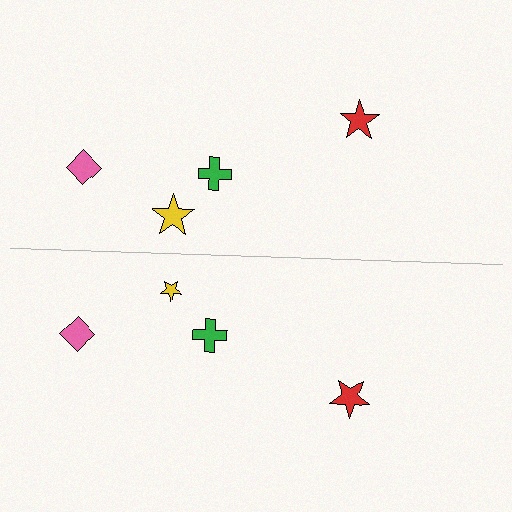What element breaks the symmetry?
The yellow star on the bottom side has a different size than its mirror counterpart.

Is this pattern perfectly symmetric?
No, the pattern is not perfectly symmetric. The yellow star on the bottom side has a different size than its mirror counterpart.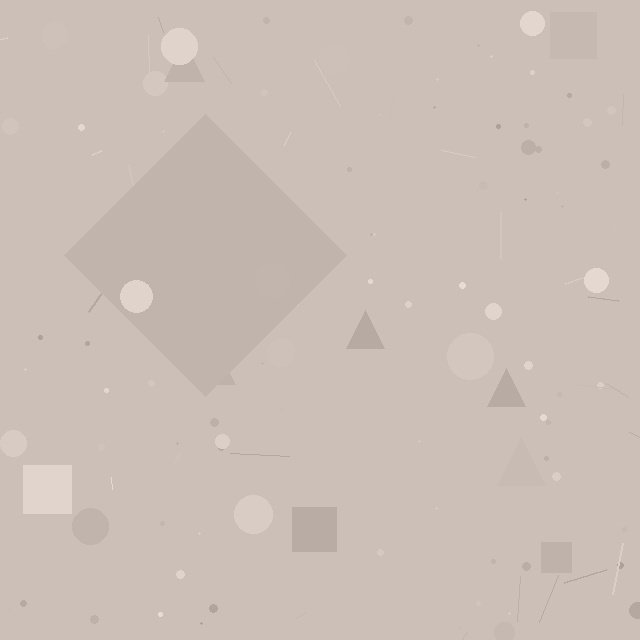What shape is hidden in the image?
A diamond is hidden in the image.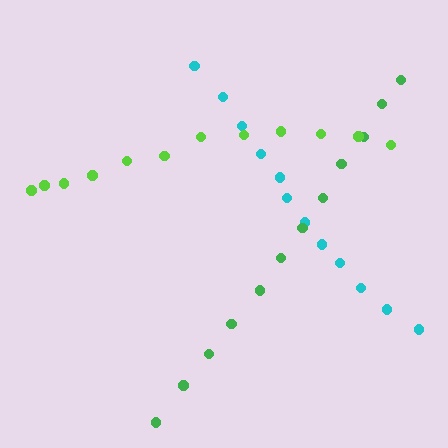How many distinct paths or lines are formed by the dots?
There are 3 distinct paths.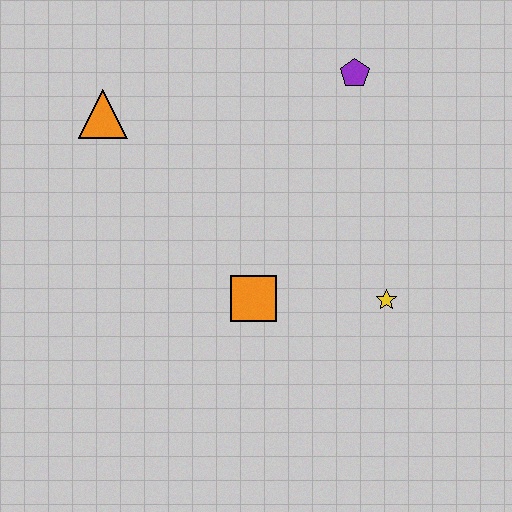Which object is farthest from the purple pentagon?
The orange triangle is farthest from the purple pentagon.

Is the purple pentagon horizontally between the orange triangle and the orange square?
No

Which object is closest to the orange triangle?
The orange square is closest to the orange triangle.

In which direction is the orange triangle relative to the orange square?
The orange triangle is above the orange square.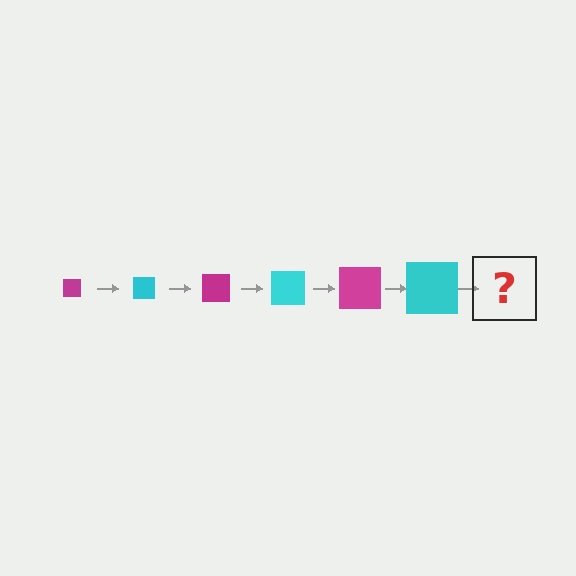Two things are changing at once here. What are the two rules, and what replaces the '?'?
The two rules are that the square grows larger each step and the color cycles through magenta and cyan. The '?' should be a magenta square, larger than the previous one.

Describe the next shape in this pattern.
It should be a magenta square, larger than the previous one.